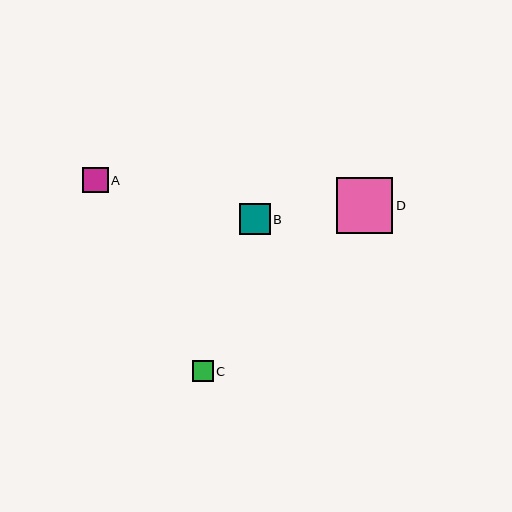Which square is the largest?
Square D is the largest with a size of approximately 56 pixels.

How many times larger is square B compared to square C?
Square B is approximately 1.5 times the size of square C.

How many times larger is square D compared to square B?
Square D is approximately 1.8 times the size of square B.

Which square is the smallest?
Square C is the smallest with a size of approximately 21 pixels.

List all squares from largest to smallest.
From largest to smallest: D, B, A, C.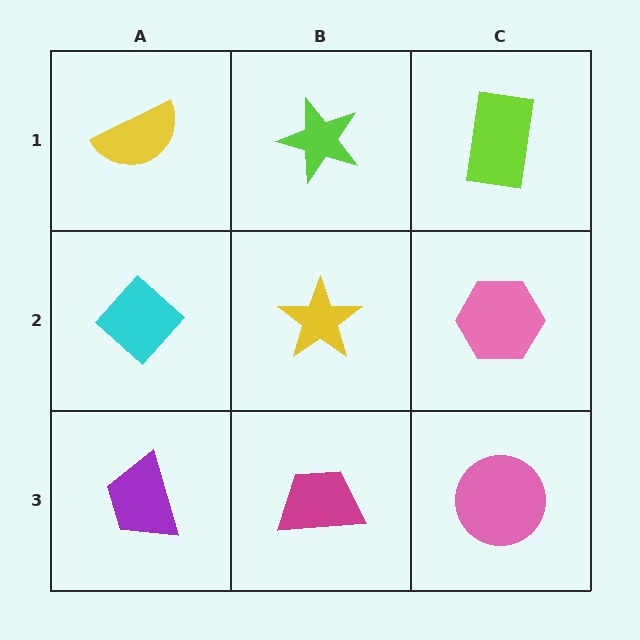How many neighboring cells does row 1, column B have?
3.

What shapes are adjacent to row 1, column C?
A pink hexagon (row 2, column C), a lime star (row 1, column B).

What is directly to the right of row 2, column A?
A yellow star.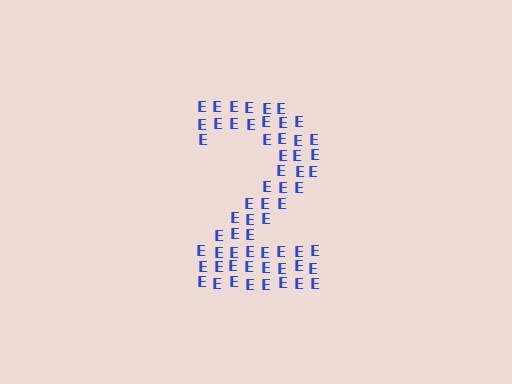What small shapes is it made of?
It is made of small letter E's.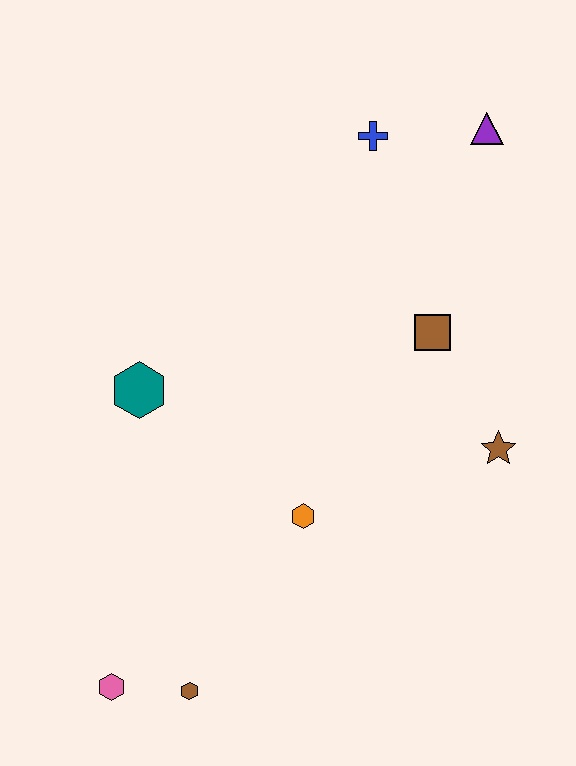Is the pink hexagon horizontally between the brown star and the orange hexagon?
No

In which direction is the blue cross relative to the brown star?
The blue cross is above the brown star.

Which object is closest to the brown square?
The brown star is closest to the brown square.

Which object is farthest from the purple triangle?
The pink hexagon is farthest from the purple triangle.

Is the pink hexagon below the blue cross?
Yes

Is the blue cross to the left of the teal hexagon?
No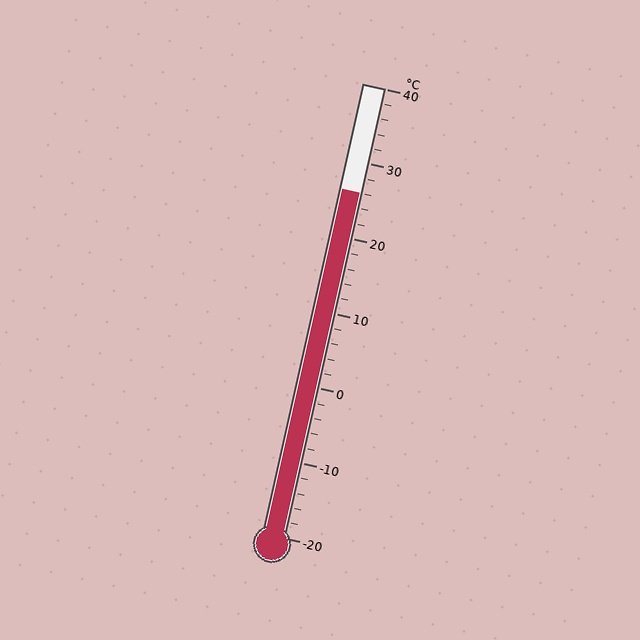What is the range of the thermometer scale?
The thermometer scale ranges from -20°C to 40°C.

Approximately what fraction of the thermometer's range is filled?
The thermometer is filled to approximately 75% of its range.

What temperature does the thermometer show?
The thermometer shows approximately 26°C.